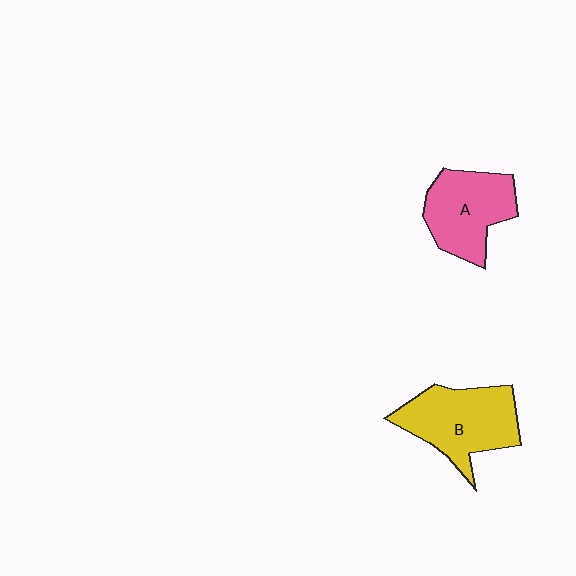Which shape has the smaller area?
Shape A (pink).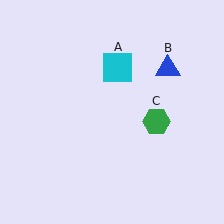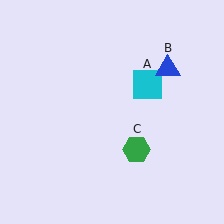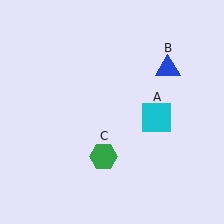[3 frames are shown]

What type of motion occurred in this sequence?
The cyan square (object A), green hexagon (object C) rotated clockwise around the center of the scene.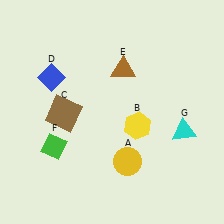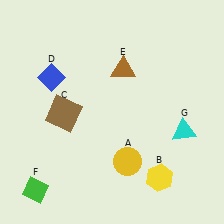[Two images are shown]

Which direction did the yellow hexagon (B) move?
The yellow hexagon (B) moved down.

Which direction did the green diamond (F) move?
The green diamond (F) moved down.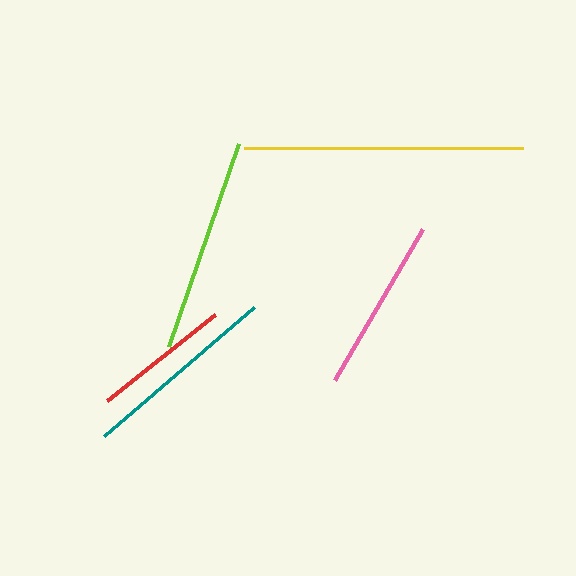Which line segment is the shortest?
The red line is the shortest at approximately 138 pixels.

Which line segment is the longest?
The yellow line is the longest at approximately 279 pixels.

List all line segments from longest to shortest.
From longest to shortest: yellow, lime, teal, pink, red.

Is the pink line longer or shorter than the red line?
The pink line is longer than the red line.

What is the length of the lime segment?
The lime segment is approximately 215 pixels long.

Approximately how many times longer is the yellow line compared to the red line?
The yellow line is approximately 2.0 times the length of the red line.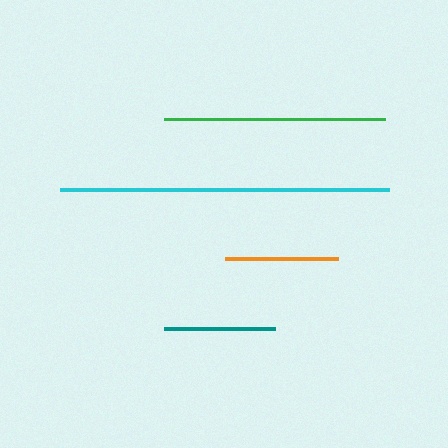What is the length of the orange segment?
The orange segment is approximately 112 pixels long.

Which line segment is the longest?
The cyan line is the longest at approximately 329 pixels.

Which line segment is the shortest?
The teal line is the shortest at approximately 111 pixels.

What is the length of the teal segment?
The teal segment is approximately 111 pixels long.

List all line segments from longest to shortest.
From longest to shortest: cyan, green, orange, teal.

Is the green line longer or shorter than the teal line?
The green line is longer than the teal line.